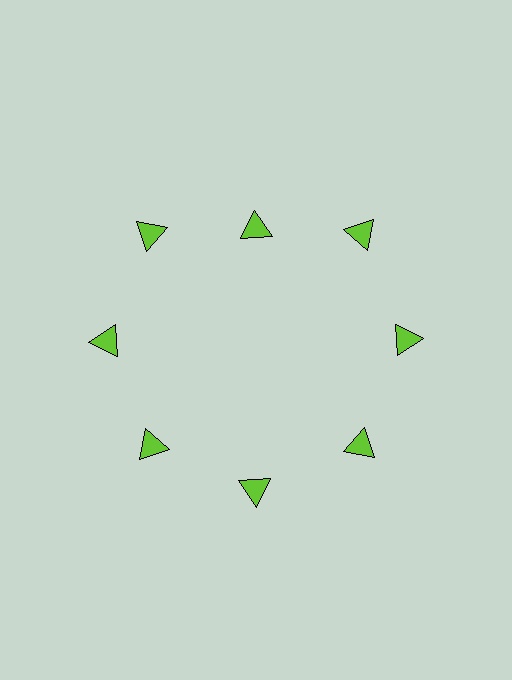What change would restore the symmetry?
The symmetry would be restored by moving it outward, back onto the ring so that all 8 triangles sit at equal angles and equal distance from the center.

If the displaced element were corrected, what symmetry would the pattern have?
It would have 8-fold rotational symmetry — the pattern would map onto itself every 45 degrees.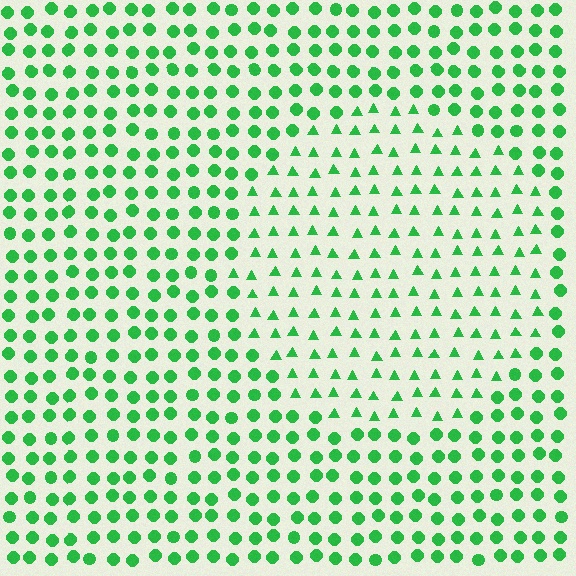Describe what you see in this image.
The image is filled with small green elements arranged in a uniform grid. A circle-shaped region contains triangles, while the surrounding area contains circles. The boundary is defined purely by the change in element shape.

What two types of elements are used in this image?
The image uses triangles inside the circle region and circles outside it.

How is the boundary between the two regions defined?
The boundary is defined by a change in element shape: triangles inside vs. circles outside. All elements share the same color and spacing.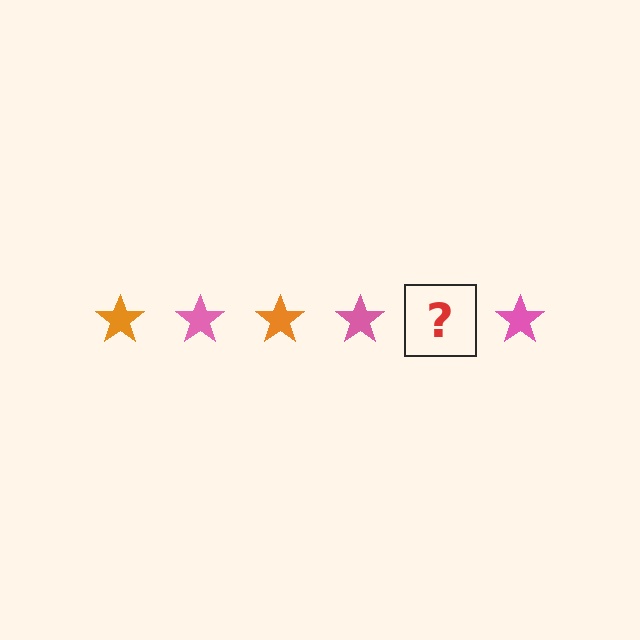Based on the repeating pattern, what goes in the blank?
The blank should be an orange star.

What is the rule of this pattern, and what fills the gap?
The rule is that the pattern cycles through orange, pink stars. The gap should be filled with an orange star.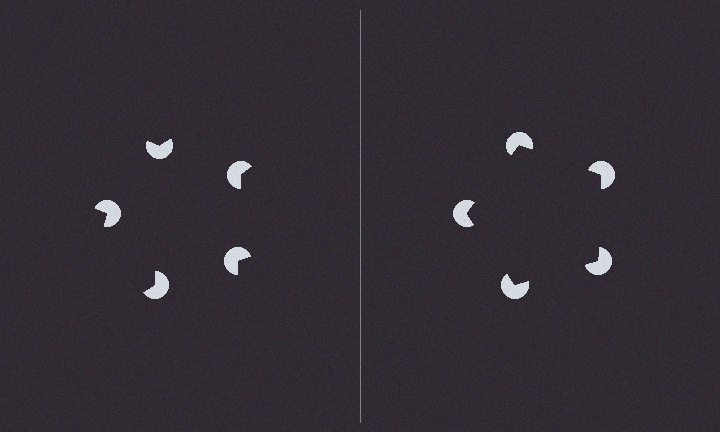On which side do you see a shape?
An illusory pentagon appears on the right side. On the left side the wedge cuts are rotated, so no coherent shape forms.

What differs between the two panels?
The pac-man discs are positioned identically on both sides; only the wedge orientations differ. On the right they align to a pentagon; on the left they are misaligned.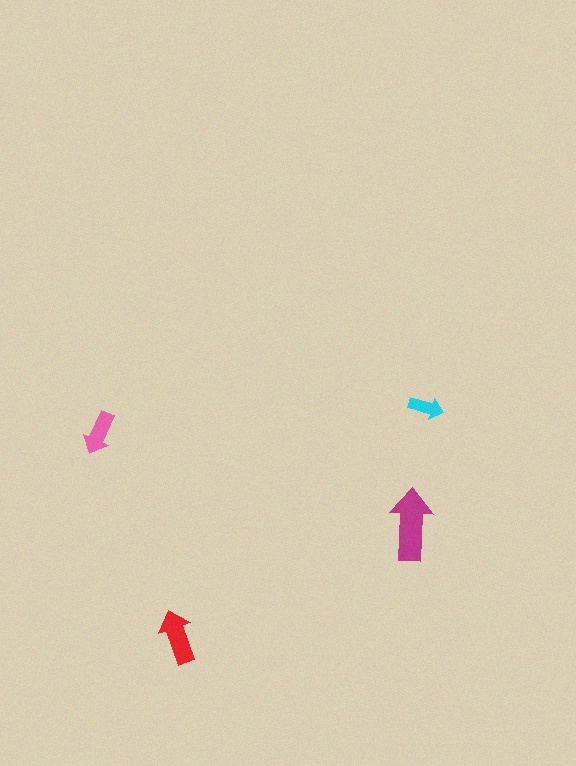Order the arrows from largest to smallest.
the magenta one, the red one, the pink one, the cyan one.